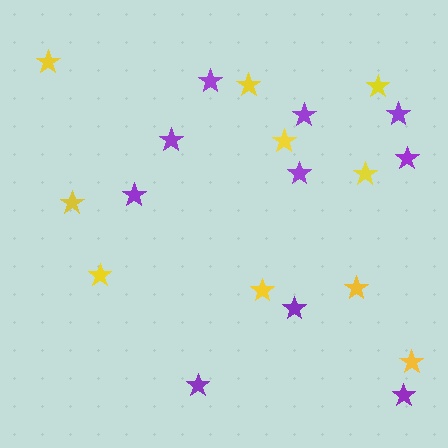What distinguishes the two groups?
There are 2 groups: one group of yellow stars (10) and one group of purple stars (10).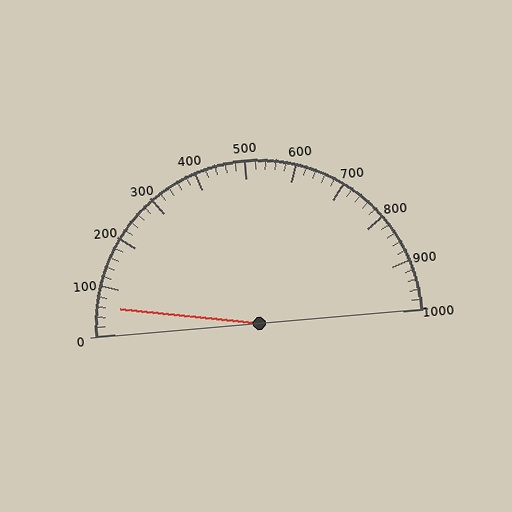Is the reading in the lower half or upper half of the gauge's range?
The reading is in the lower half of the range (0 to 1000).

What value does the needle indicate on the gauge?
The needle indicates approximately 60.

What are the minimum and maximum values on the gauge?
The gauge ranges from 0 to 1000.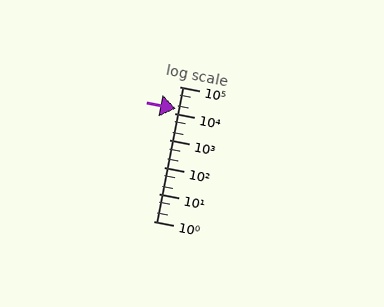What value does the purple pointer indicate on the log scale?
The pointer indicates approximately 15000.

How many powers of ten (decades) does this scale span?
The scale spans 5 decades, from 1 to 100000.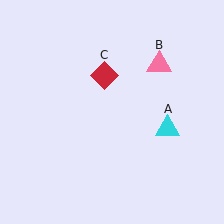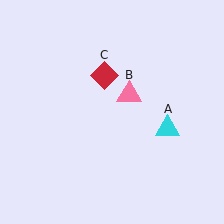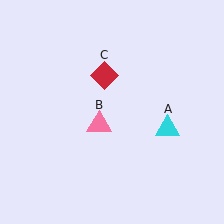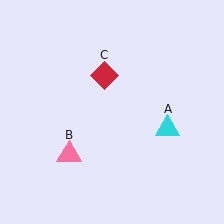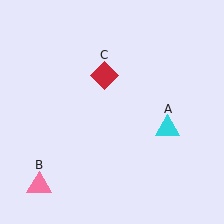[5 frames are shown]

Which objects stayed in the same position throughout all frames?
Cyan triangle (object A) and red diamond (object C) remained stationary.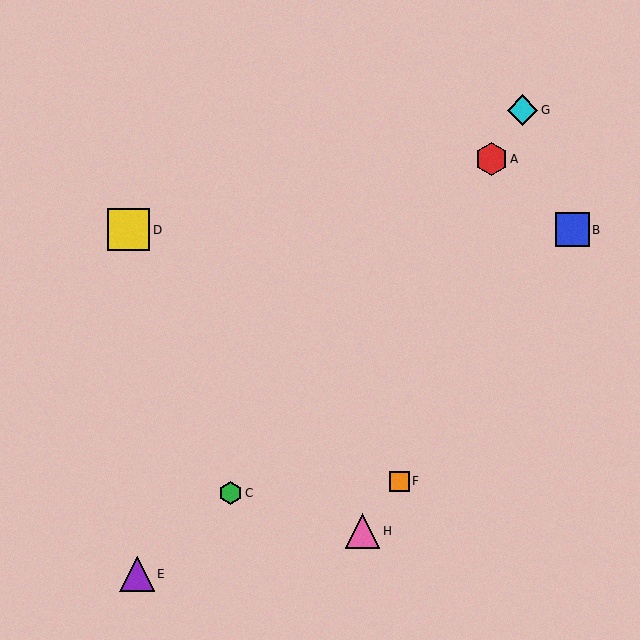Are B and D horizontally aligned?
Yes, both are at y≈230.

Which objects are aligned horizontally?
Objects B, D are aligned horizontally.